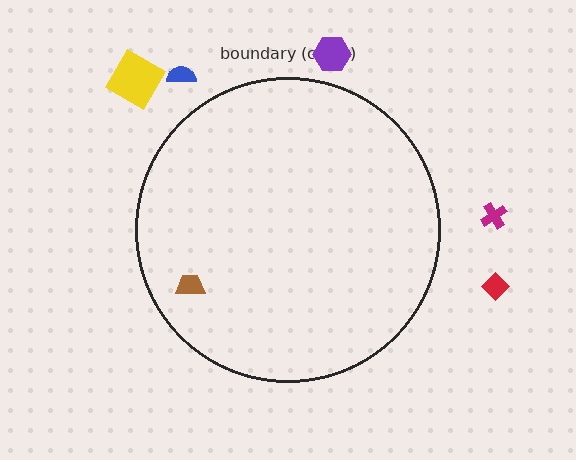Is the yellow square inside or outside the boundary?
Outside.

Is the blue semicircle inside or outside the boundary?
Outside.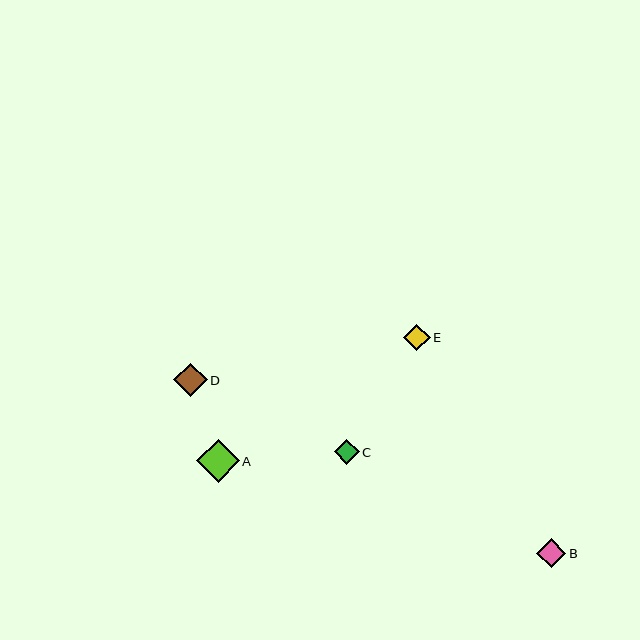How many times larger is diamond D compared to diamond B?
Diamond D is approximately 1.2 times the size of diamond B.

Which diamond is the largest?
Diamond A is the largest with a size of approximately 42 pixels.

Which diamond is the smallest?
Diamond C is the smallest with a size of approximately 25 pixels.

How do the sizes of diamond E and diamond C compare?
Diamond E and diamond C are approximately the same size.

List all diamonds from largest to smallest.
From largest to smallest: A, D, B, E, C.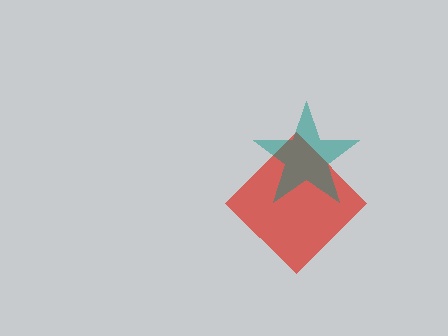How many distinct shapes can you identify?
There are 2 distinct shapes: a red diamond, a teal star.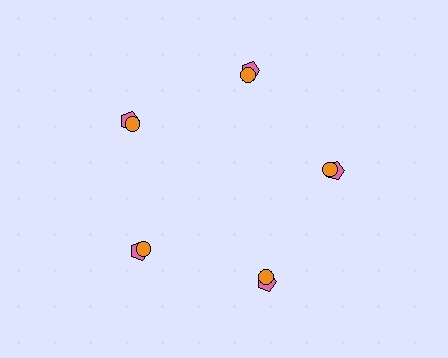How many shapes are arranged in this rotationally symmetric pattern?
There are 10 shapes, arranged in 5 groups of 2.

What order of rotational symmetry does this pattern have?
This pattern has 5-fold rotational symmetry.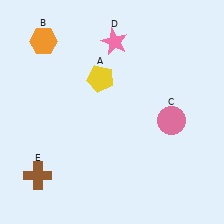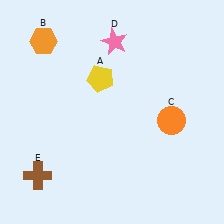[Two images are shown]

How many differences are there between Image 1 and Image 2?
There is 1 difference between the two images.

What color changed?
The circle (C) changed from pink in Image 1 to orange in Image 2.